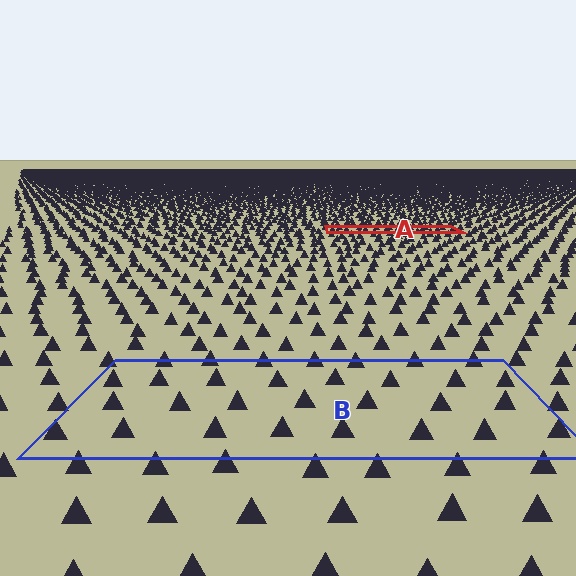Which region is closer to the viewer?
Region B is closer. The texture elements there are larger and more spread out.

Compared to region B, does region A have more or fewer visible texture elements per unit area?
Region A has more texture elements per unit area — they are packed more densely because it is farther away.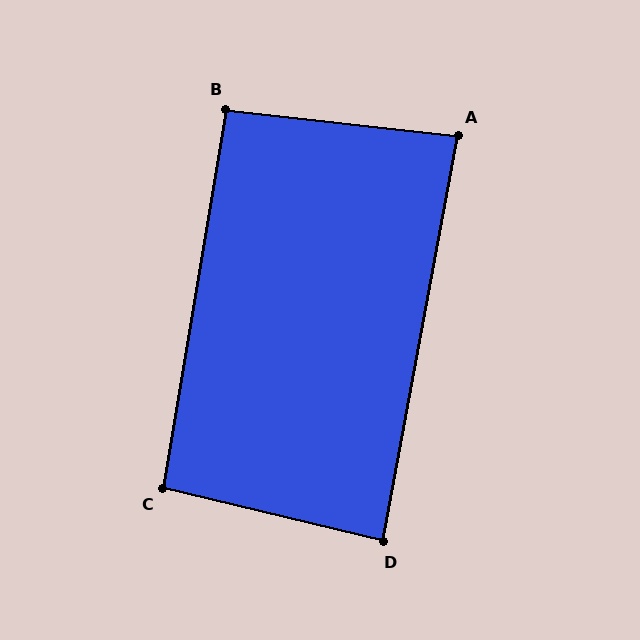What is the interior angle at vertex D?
Approximately 87 degrees (approximately right).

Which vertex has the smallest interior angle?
A, at approximately 86 degrees.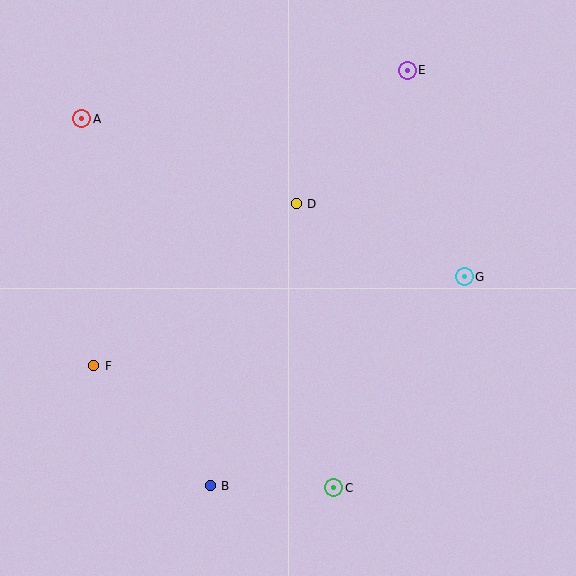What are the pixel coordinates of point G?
Point G is at (464, 277).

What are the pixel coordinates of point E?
Point E is at (407, 70).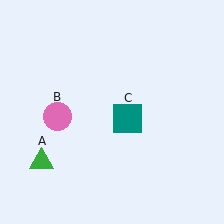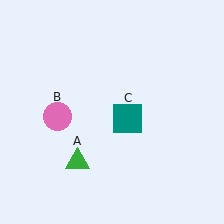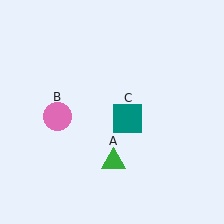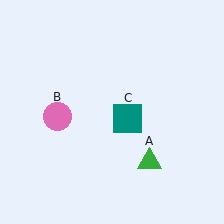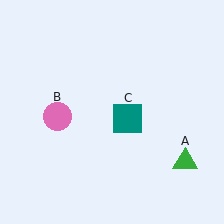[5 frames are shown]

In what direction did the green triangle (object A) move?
The green triangle (object A) moved right.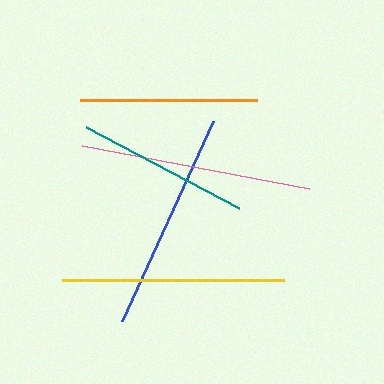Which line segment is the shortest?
The teal line is the shortest at approximately 174 pixels.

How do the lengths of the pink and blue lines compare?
The pink and blue lines are approximately the same length.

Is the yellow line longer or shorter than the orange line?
The yellow line is longer than the orange line.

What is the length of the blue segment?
The blue segment is approximately 220 pixels long.